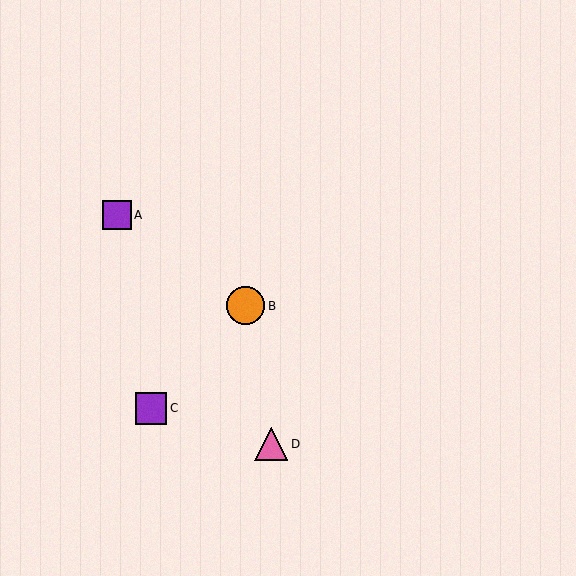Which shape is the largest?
The orange circle (labeled B) is the largest.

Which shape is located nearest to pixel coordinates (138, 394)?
The purple square (labeled C) at (151, 408) is nearest to that location.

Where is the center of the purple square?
The center of the purple square is at (151, 408).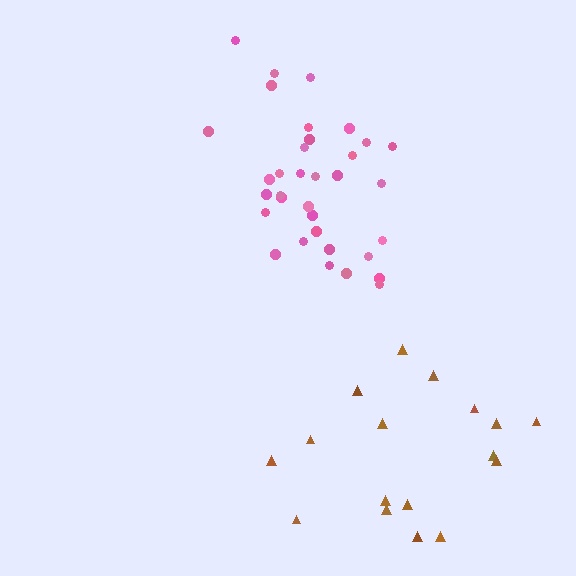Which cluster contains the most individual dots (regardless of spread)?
Pink (34).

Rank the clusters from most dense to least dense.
pink, brown.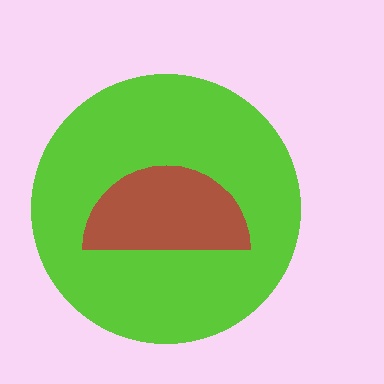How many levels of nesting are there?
2.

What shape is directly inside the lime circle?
The brown semicircle.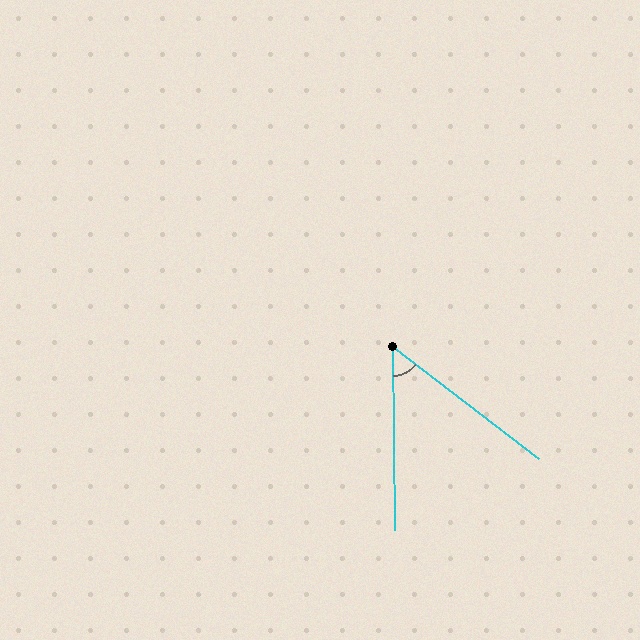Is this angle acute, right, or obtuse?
It is acute.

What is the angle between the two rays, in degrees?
Approximately 52 degrees.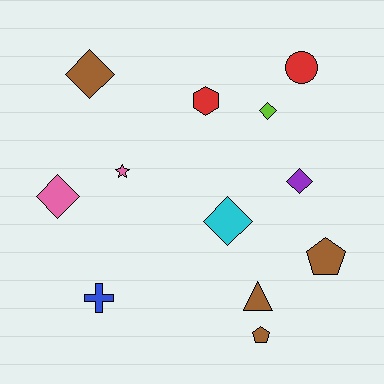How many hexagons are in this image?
There is 1 hexagon.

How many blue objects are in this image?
There is 1 blue object.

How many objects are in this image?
There are 12 objects.